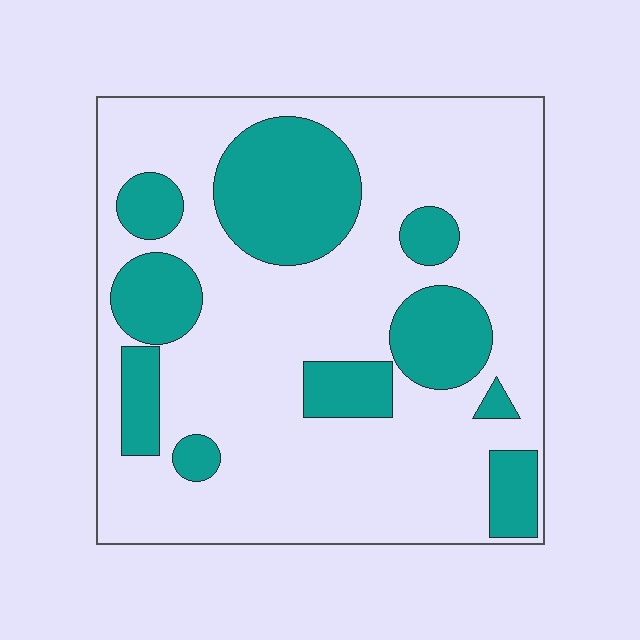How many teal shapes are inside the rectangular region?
10.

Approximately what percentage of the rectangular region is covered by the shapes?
Approximately 30%.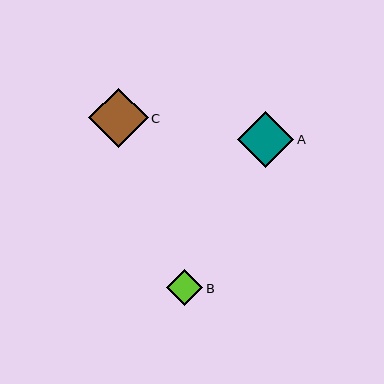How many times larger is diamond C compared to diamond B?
Diamond C is approximately 1.7 times the size of diamond B.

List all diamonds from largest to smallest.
From largest to smallest: C, A, B.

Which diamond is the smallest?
Diamond B is the smallest with a size of approximately 36 pixels.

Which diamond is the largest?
Diamond C is the largest with a size of approximately 60 pixels.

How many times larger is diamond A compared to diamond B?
Diamond A is approximately 1.6 times the size of diamond B.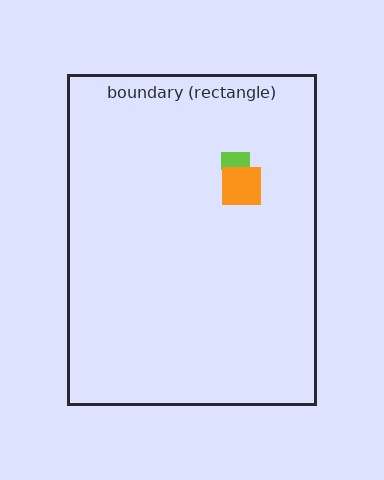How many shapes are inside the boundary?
2 inside, 0 outside.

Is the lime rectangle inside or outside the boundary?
Inside.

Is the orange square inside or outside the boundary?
Inside.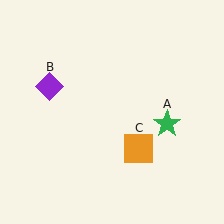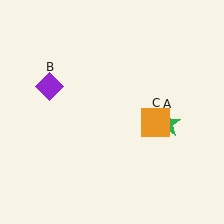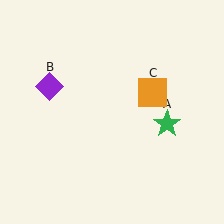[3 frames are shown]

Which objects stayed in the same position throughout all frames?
Green star (object A) and purple diamond (object B) remained stationary.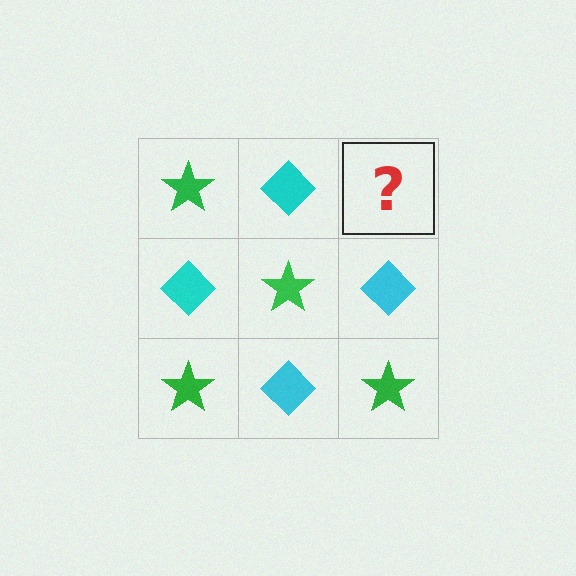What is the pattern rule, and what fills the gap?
The rule is that it alternates green star and cyan diamond in a checkerboard pattern. The gap should be filled with a green star.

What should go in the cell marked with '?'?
The missing cell should contain a green star.